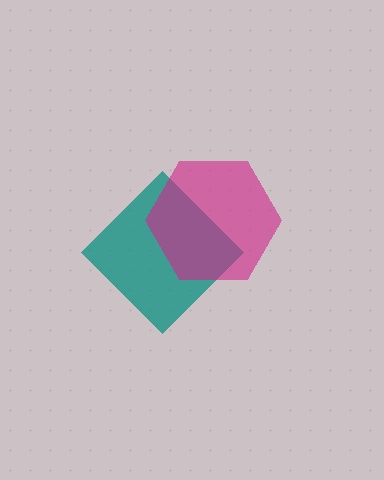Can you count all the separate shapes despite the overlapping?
Yes, there are 2 separate shapes.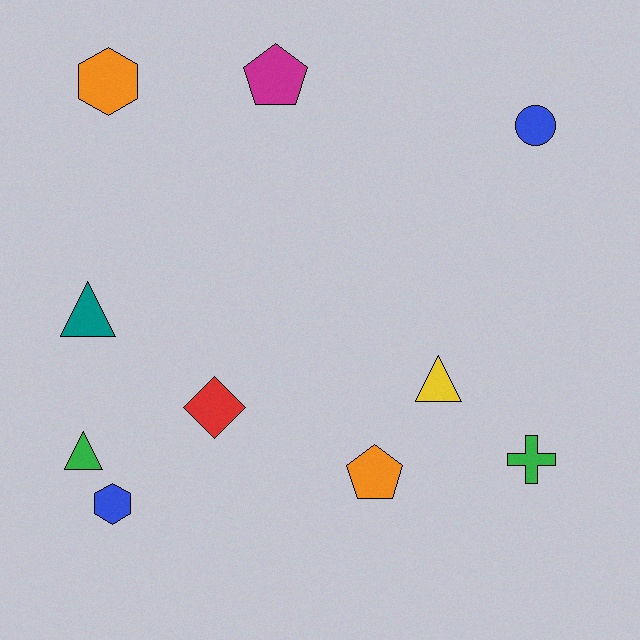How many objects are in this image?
There are 10 objects.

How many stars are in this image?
There are no stars.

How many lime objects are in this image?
There are no lime objects.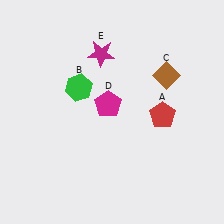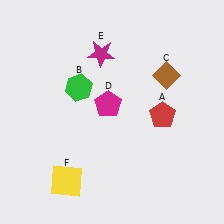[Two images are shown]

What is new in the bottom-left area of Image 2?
A yellow square (F) was added in the bottom-left area of Image 2.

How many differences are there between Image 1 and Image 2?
There is 1 difference between the two images.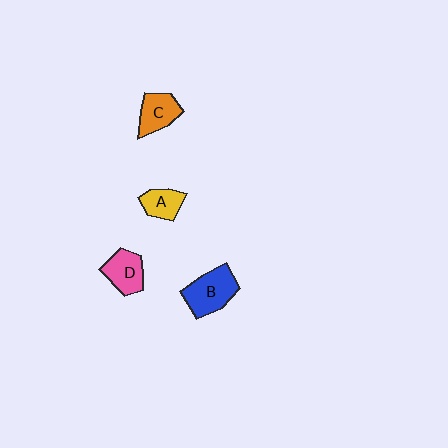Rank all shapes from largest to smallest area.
From largest to smallest: B (blue), D (pink), C (orange), A (yellow).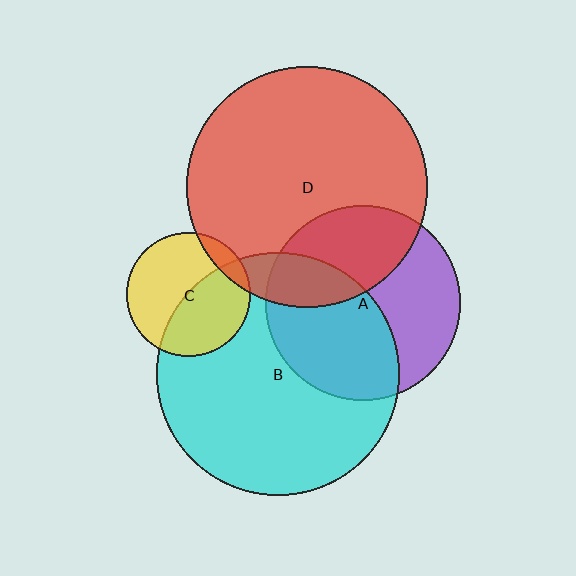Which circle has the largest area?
Circle B (cyan).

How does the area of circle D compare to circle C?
Approximately 3.8 times.